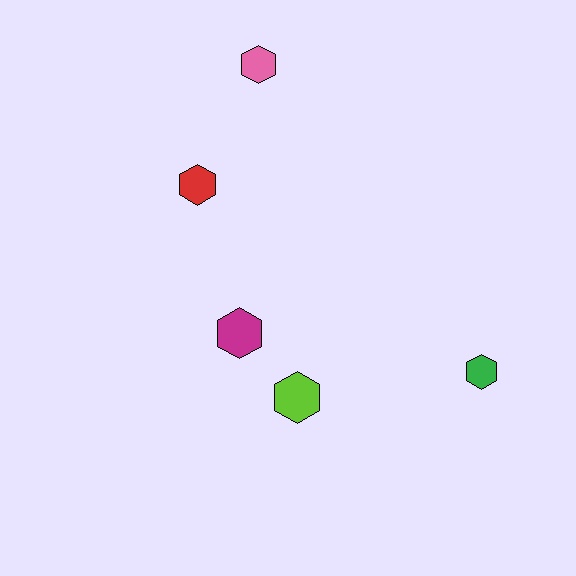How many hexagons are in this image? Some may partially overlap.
There are 5 hexagons.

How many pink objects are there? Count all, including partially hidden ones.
There is 1 pink object.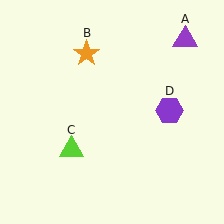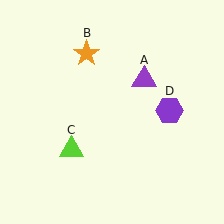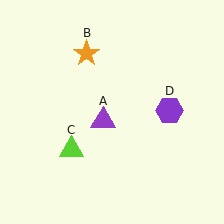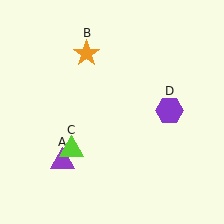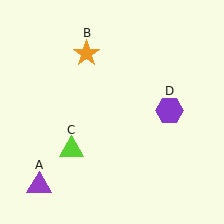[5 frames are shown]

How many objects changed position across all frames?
1 object changed position: purple triangle (object A).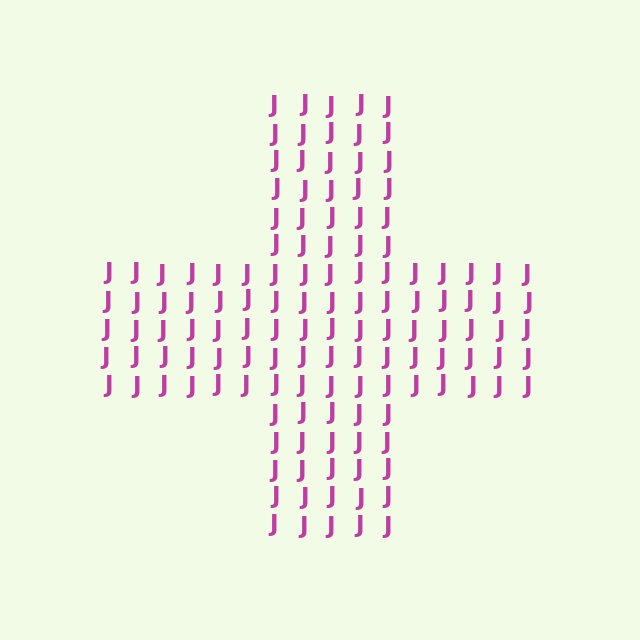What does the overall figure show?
The overall figure shows a cross.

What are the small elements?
The small elements are letter J's.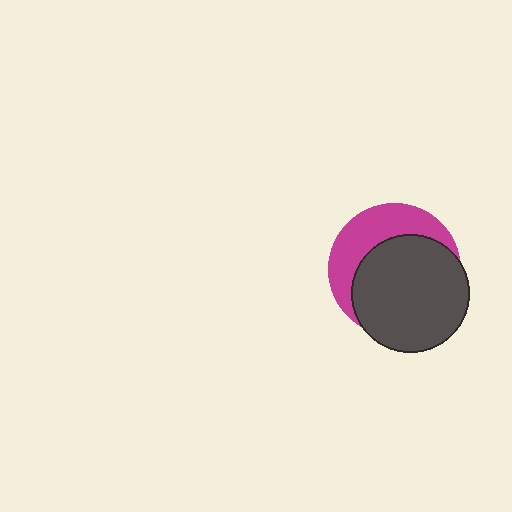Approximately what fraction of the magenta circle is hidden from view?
Roughly 63% of the magenta circle is hidden behind the dark gray circle.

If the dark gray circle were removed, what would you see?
You would see the complete magenta circle.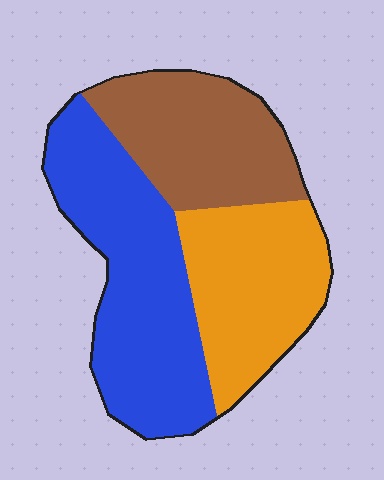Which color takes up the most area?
Blue, at roughly 40%.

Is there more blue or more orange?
Blue.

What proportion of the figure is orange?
Orange covers about 30% of the figure.